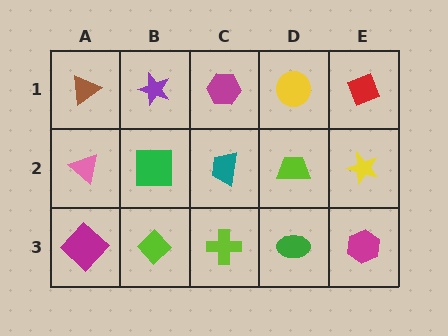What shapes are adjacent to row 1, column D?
A lime trapezoid (row 2, column D), a magenta hexagon (row 1, column C), a red diamond (row 1, column E).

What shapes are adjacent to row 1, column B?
A green square (row 2, column B), a brown triangle (row 1, column A), a magenta hexagon (row 1, column C).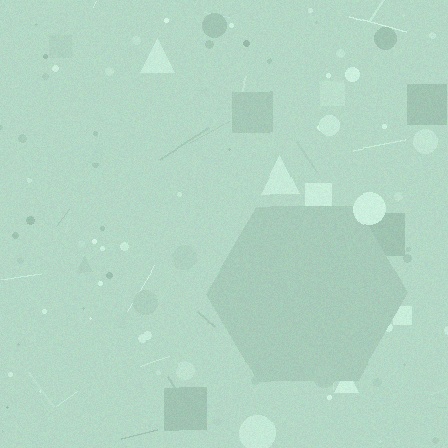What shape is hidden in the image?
A hexagon is hidden in the image.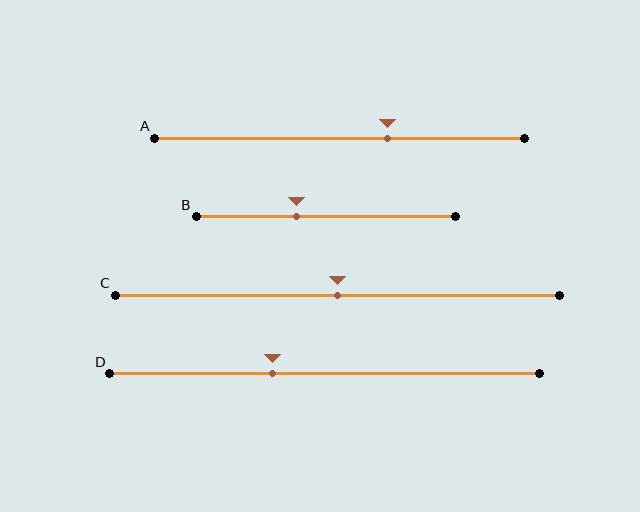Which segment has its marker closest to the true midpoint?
Segment C has its marker closest to the true midpoint.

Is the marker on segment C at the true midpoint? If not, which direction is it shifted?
Yes, the marker on segment C is at the true midpoint.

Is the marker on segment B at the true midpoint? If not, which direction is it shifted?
No, the marker on segment B is shifted to the left by about 11% of the segment length.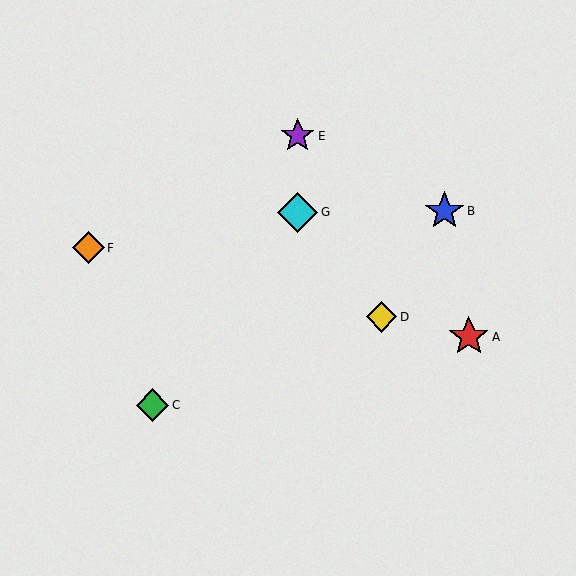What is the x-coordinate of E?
Object E is at x≈298.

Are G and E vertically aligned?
Yes, both are at x≈298.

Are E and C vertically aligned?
No, E is at x≈298 and C is at x≈152.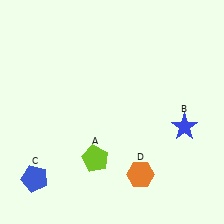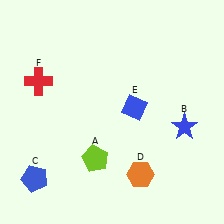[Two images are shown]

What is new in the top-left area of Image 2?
A red cross (F) was added in the top-left area of Image 2.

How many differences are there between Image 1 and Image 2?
There are 2 differences between the two images.